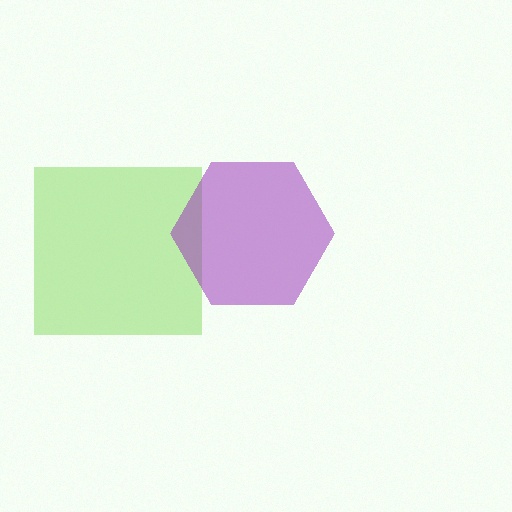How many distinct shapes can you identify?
There are 2 distinct shapes: a lime square, a purple hexagon.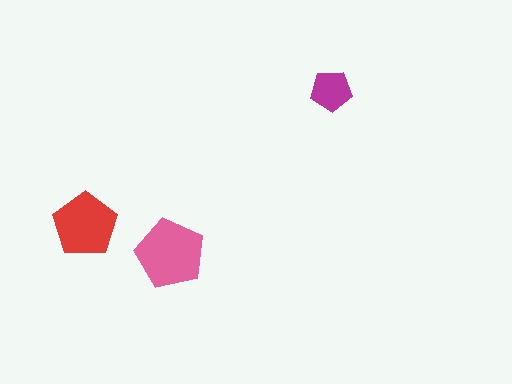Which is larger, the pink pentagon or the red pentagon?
The pink one.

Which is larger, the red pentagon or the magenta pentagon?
The red one.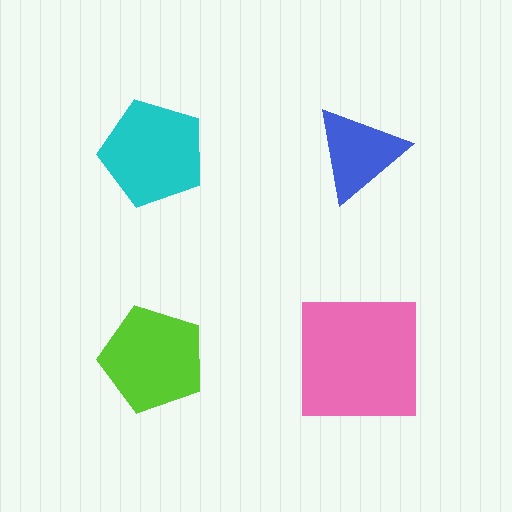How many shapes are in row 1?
2 shapes.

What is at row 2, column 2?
A pink square.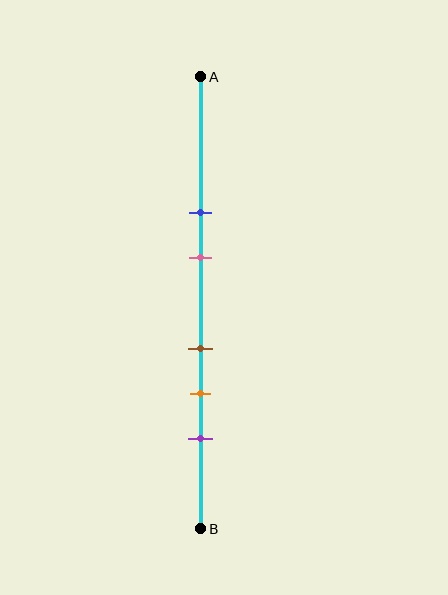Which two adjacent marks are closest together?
The brown and orange marks are the closest adjacent pair.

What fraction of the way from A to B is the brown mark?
The brown mark is approximately 60% (0.6) of the way from A to B.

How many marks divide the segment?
There are 5 marks dividing the segment.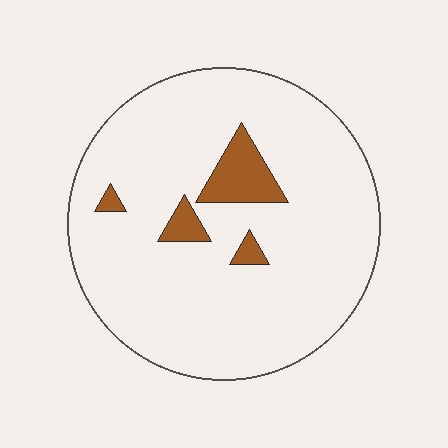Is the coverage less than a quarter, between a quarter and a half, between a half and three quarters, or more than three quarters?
Less than a quarter.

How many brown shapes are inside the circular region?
4.